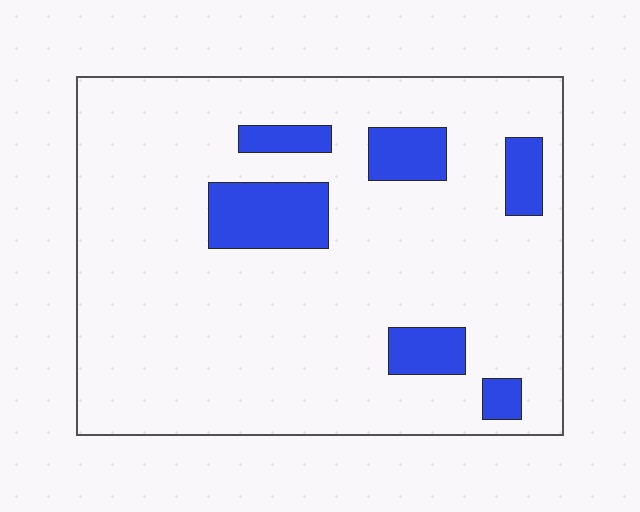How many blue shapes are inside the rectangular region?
6.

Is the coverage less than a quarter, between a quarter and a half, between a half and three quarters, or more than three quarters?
Less than a quarter.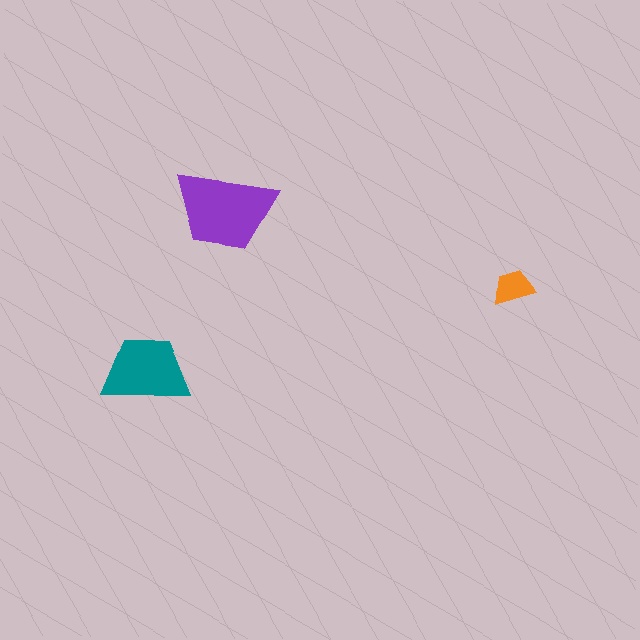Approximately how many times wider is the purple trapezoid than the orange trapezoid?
About 2.5 times wider.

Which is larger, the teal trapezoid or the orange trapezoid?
The teal one.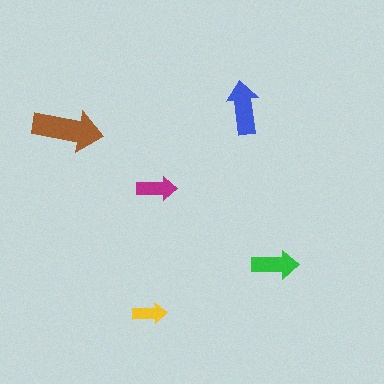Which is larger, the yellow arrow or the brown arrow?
The brown one.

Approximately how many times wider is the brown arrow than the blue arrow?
About 1.5 times wider.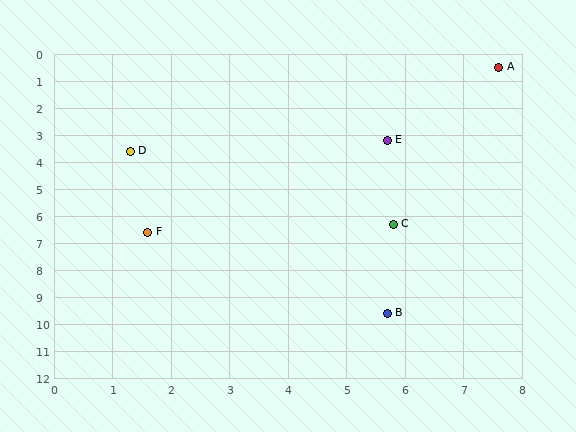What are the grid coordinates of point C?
Point C is at approximately (5.8, 6.3).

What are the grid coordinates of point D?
Point D is at approximately (1.3, 3.6).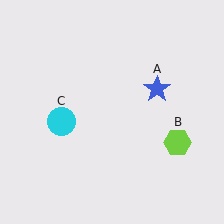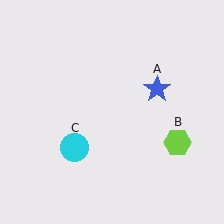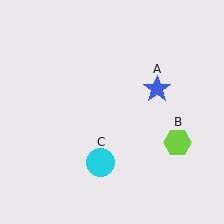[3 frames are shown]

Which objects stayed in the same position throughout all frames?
Blue star (object A) and lime hexagon (object B) remained stationary.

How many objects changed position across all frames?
1 object changed position: cyan circle (object C).